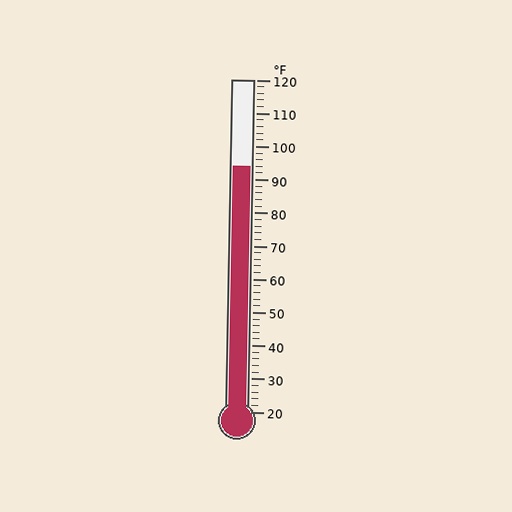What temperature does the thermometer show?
The thermometer shows approximately 94°F.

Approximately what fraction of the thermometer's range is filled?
The thermometer is filled to approximately 75% of its range.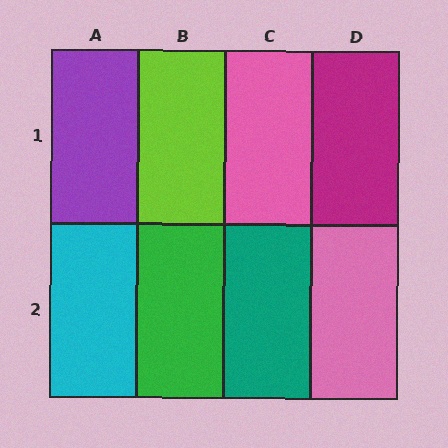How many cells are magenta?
1 cell is magenta.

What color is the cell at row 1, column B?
Lime.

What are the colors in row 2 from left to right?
Cyan, green, teal, pink.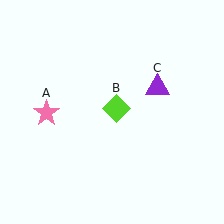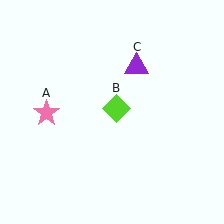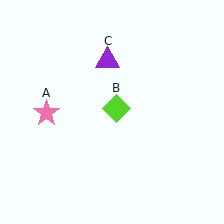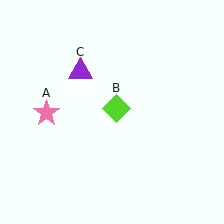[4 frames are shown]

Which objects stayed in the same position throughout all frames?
Pink star (object A) and lime diamond (object B) remained stationary.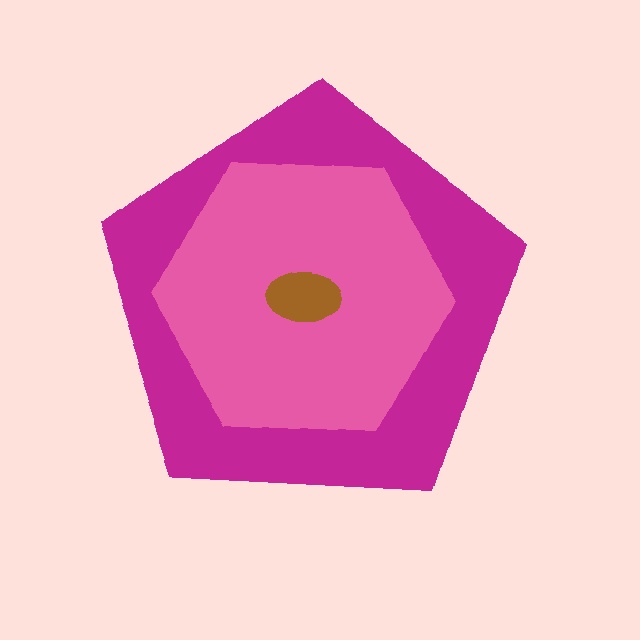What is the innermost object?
The brown ellipse.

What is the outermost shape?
The magenta pentagon.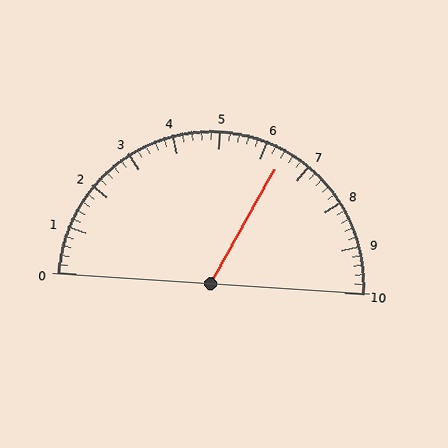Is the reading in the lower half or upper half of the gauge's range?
The reading is in the upper half of the range (0 to 10).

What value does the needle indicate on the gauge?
The needle indicates approximately 6.4.